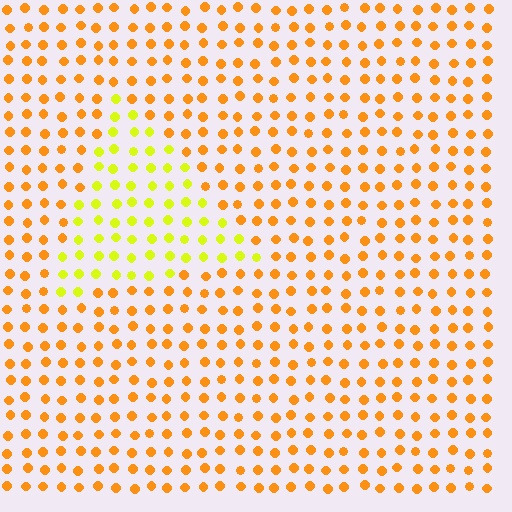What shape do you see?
I see a triangle.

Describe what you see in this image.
The image is filled with small orange elements in a uniform arrangement. A triangle-shaped region is visible where the elements are tinted to a slightly different hue, forming a subtle color boundary.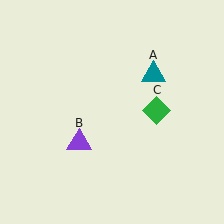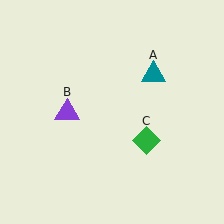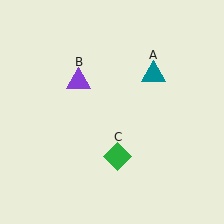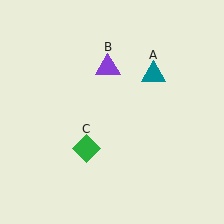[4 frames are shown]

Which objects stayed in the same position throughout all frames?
Teal triangle (object A) remained stationary.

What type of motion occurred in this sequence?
The purple triangle (object B), green diamond (object C) rotated clockwise around the center of the scene.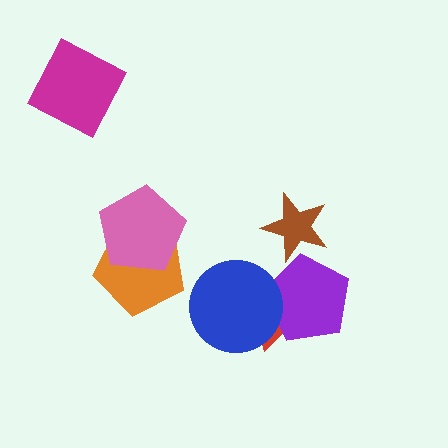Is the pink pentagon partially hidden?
No, no other shape covers it.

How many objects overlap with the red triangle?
2 objects overlap with the red triangle.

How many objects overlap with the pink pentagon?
1 object overlaps with the pink pentagon.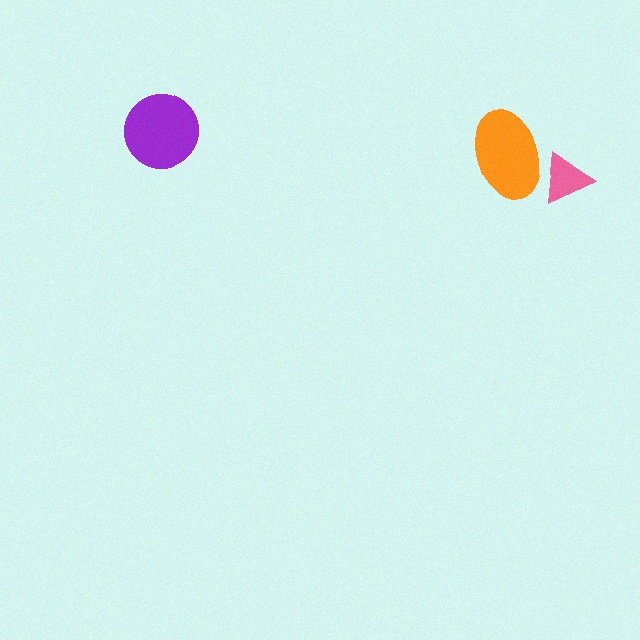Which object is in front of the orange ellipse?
The pink triangle is in front of the orange ellipse.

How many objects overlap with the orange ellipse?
1 object overlaps with the orange ellipse.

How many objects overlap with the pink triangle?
1 object overlaps with the pink triangle.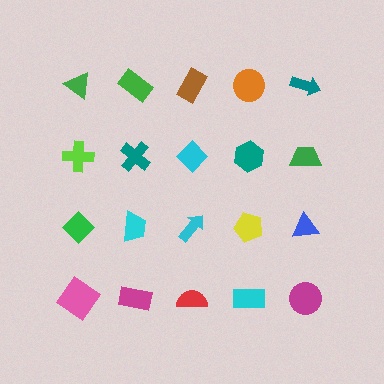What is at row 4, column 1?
A pink diamond.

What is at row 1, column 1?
A green triangle.